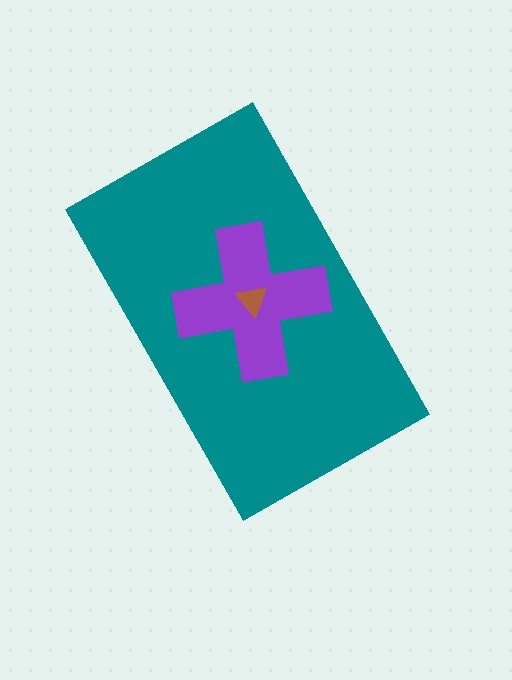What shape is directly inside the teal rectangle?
The purple cross.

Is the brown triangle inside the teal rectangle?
Yes.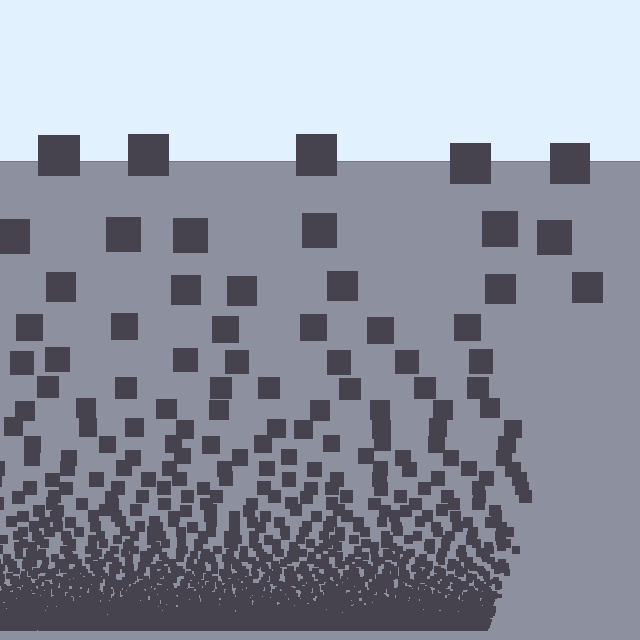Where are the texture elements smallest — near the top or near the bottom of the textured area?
Near the bottom.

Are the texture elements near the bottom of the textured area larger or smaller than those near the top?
Smaller. The gradient is inverted — elements near the bottom are smaller and denser.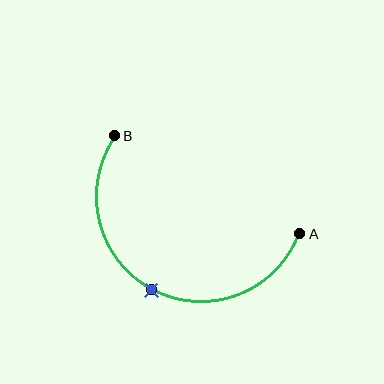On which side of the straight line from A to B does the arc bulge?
The arc bulges below the straight line connecting A and B.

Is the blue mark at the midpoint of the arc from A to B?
Yes. The blue mark lies on the arc at equal arc-length from both A and B — it is the arc midpoint.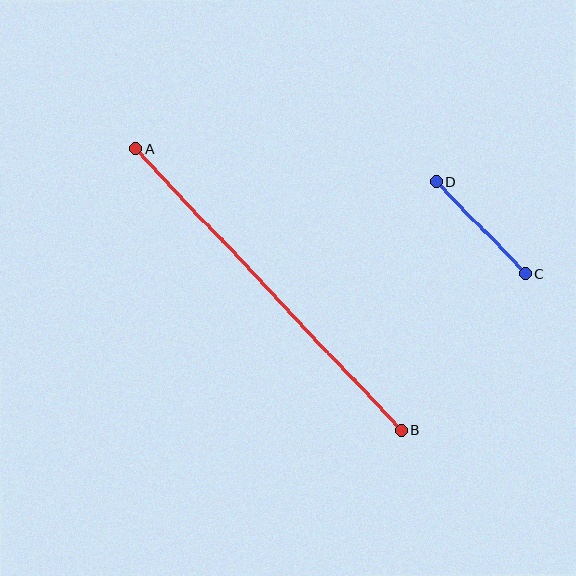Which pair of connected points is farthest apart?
Points A and B are farthest apart.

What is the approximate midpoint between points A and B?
The midpoint is at approximately (268, 290) pixels.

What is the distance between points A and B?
The distance is approximately 387 pixels.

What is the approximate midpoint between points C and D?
The midpoint is at approximately (481, 228) pixels.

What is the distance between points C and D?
The distance is approximately 128 pixels.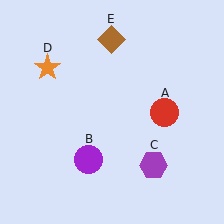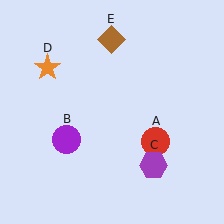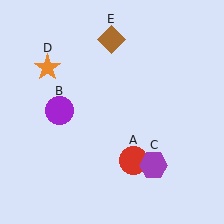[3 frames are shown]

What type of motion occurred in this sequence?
The red circle (object A), purple circle (object B) rotated clockwise around the center of the scene.